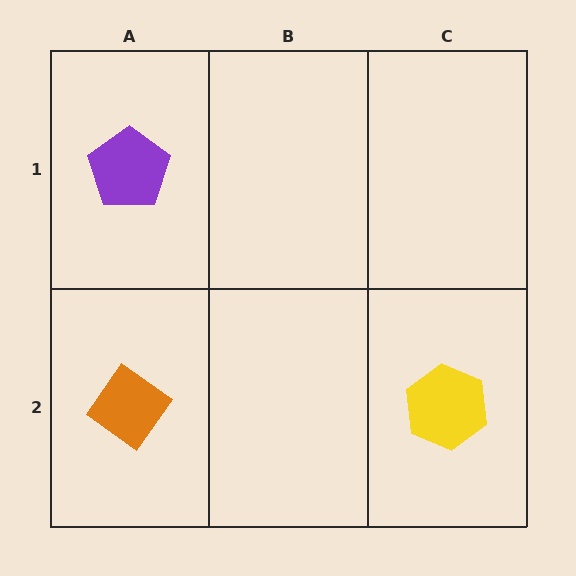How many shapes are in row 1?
1 shape.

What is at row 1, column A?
A purple pentagon.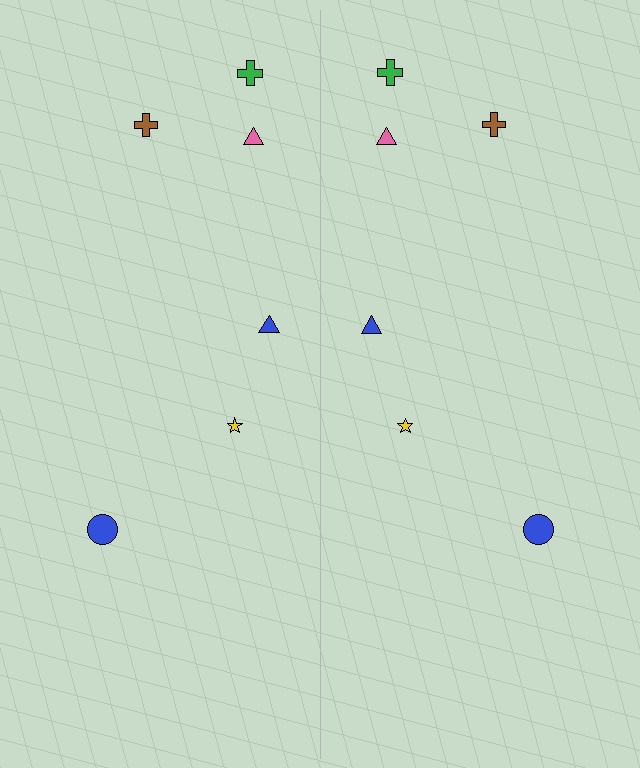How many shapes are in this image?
There are 12 shapes in this image.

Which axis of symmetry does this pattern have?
The pattern has a vertical axis of symmetry running through the center of the image.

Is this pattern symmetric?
Yes, this pattern has bilateral (reflection) symmetry.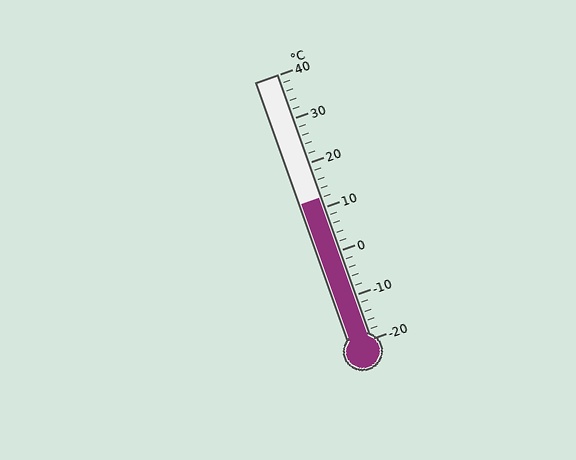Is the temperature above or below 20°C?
The temperature is below 20°C.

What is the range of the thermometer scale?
The thermometer scale ranges from -20°C to 40°C.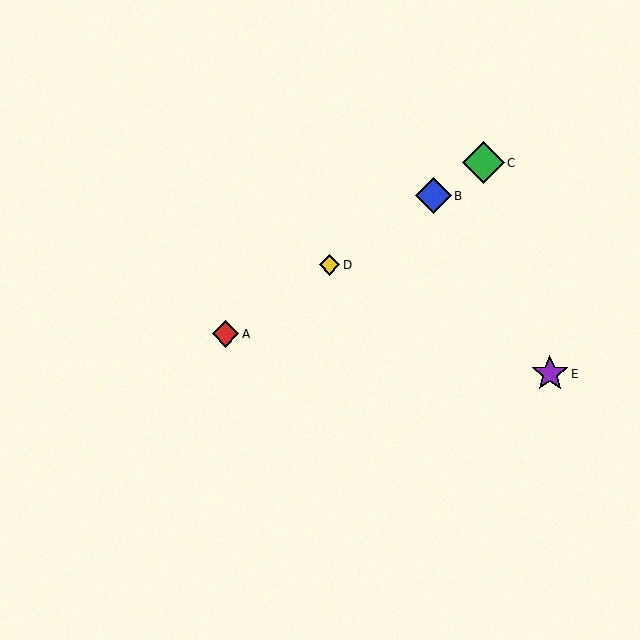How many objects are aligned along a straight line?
4 objects (A, B, C, D) are aligned along a straight line.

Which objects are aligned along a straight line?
Objects A, B, C, D are aligned along a straight line.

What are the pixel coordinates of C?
Object C is at (483, 163).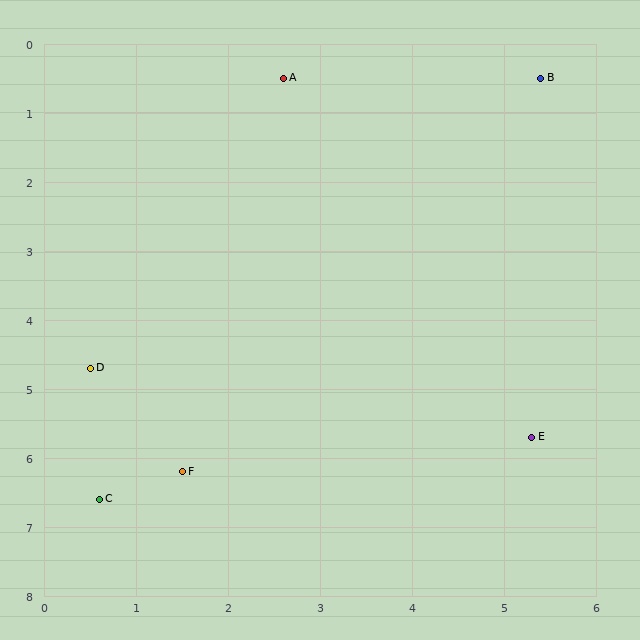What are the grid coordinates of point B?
Point B is at approximately (5.4, 0.5).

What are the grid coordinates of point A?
Point A is at approximately (2.6, 0.5).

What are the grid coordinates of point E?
Point E is at approximately (5.3, 5.7).